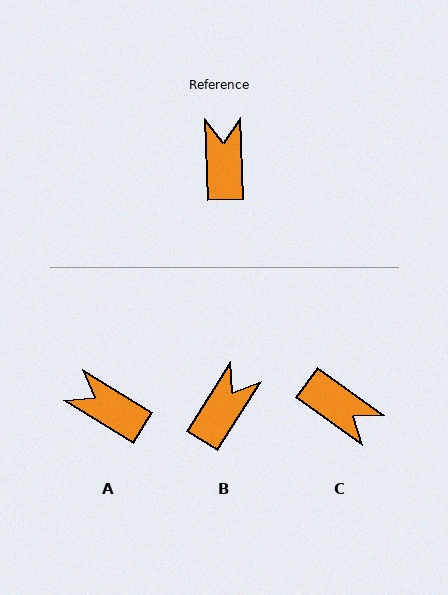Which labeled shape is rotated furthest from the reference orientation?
C, about 128 degrees away.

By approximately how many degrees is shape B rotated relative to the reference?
Approximately 34 degrees clockwise.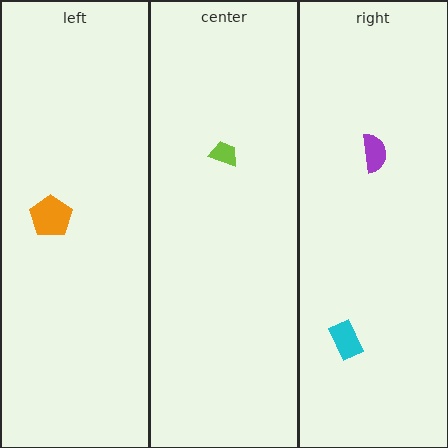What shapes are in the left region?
The orange pentagon.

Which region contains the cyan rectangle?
The right region.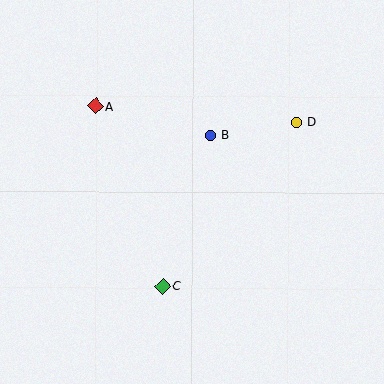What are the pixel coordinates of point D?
Point D is at (297, 122).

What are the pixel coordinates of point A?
Point A is at (96, 106).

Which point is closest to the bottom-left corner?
Point C is closest to the bottom-left corner.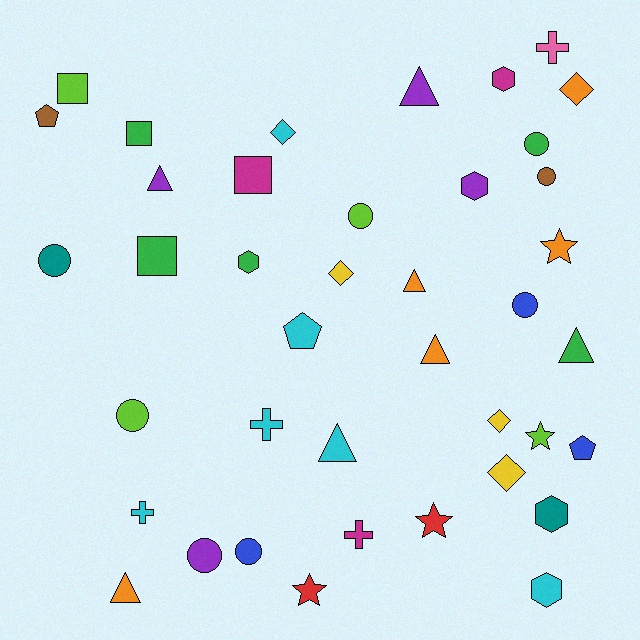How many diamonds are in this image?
There are 5 diamonds.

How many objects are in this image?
There are 40 objects.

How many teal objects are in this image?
There are 2 teal objects.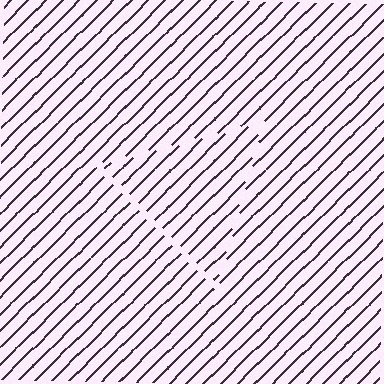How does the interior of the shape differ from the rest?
The interior of the shape contains the same grating, shifted by half a period — the contour is defined by the phase discontinuity where line-ends from the inner and outer gratings abut.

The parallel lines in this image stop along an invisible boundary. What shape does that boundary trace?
An illusory triangle. The interior of the shape contains the same grating, shifted by half a period — the contour is defined by the phase discontinuity where line-ends from the inner and outer gratings abut.